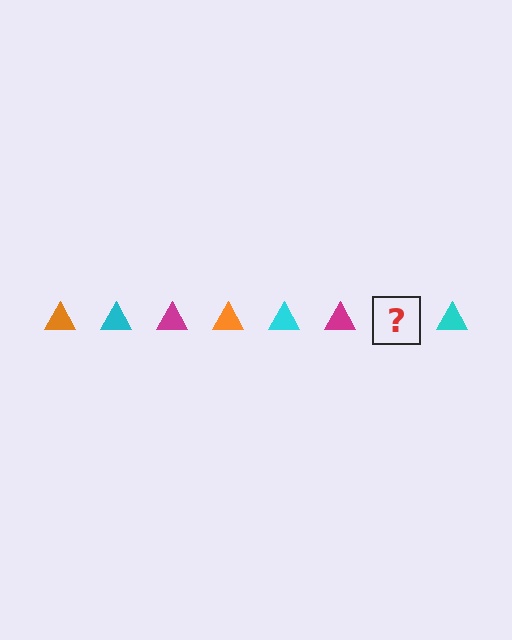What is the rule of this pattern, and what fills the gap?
The rule is that the pattern cycles through orange, cyan, magenta triangles. The gap should be filled with an orange triangle.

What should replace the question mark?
The question mark should be replaced with an orange triangle.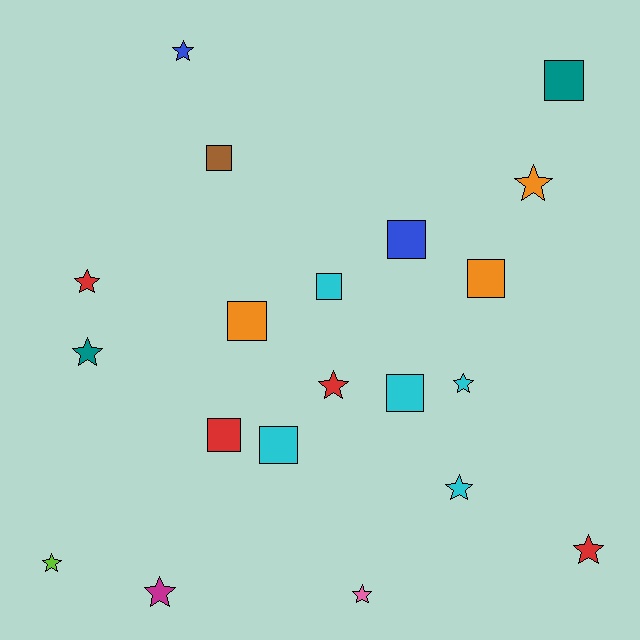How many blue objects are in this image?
There are 2 blue objects.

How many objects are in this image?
There are 20 objects.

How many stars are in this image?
There are 11 stars.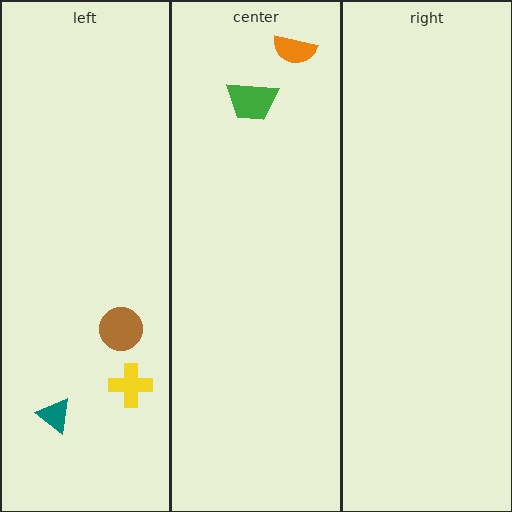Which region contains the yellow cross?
The left region.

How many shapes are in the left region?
3.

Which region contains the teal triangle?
The left region.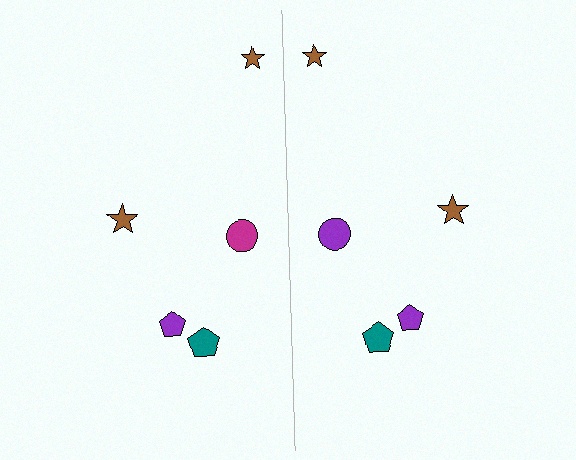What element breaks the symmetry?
The purple circle on the right side breaks the symmetry — its mirror counterpart is magenta.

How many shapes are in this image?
There are 10 shapes in this image.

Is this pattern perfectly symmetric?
No, the pattern is not perfectly symmetric. The purple circle on the right side breaks the symmetry — its mirror counterpart is magenta.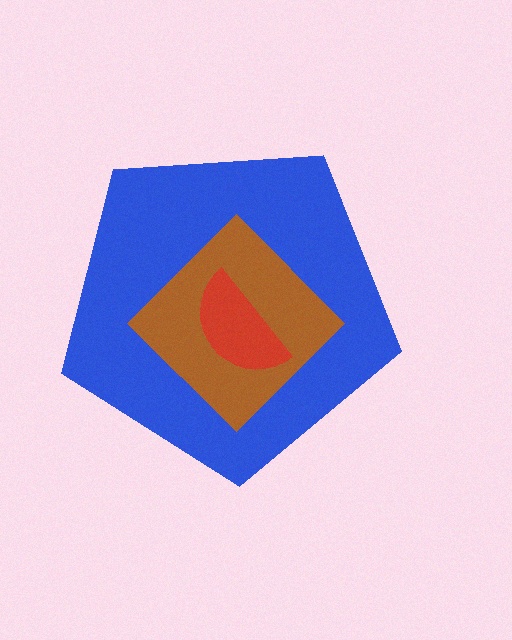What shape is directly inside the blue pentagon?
The brown diamond.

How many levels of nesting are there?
3.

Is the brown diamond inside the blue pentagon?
Yes.